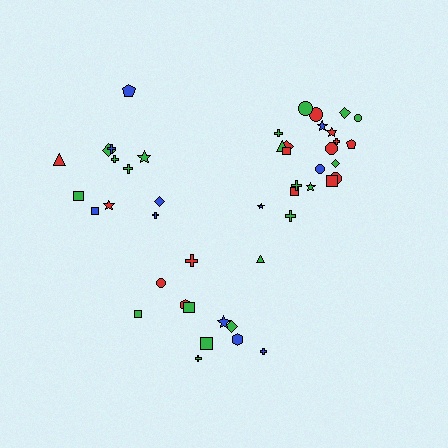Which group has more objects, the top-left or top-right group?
The top-right group.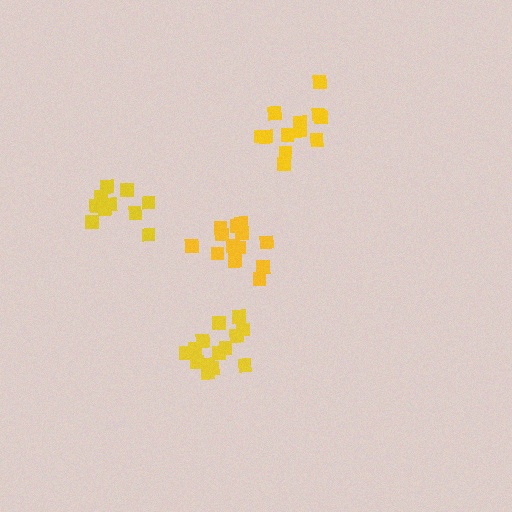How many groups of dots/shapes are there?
There are 4 groups.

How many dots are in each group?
Group 1: 10 dots, Group 2: 14 dots, Group 3: 14 dots, Group 4: 12 dots (50 total).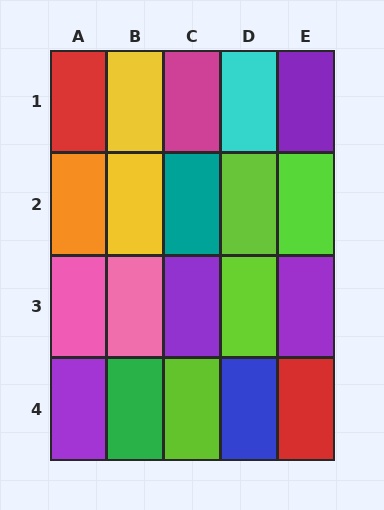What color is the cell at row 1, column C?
Magenta.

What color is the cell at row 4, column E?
Red.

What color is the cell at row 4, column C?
Lime.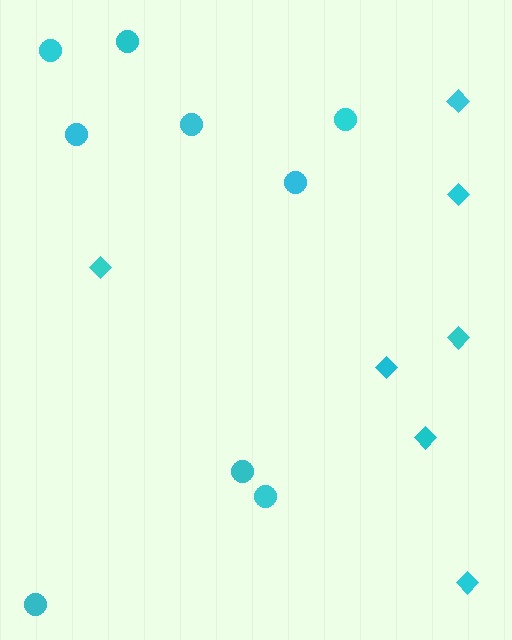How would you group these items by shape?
There are 2 groups: one group of diamonds (7) and one group of circles (9).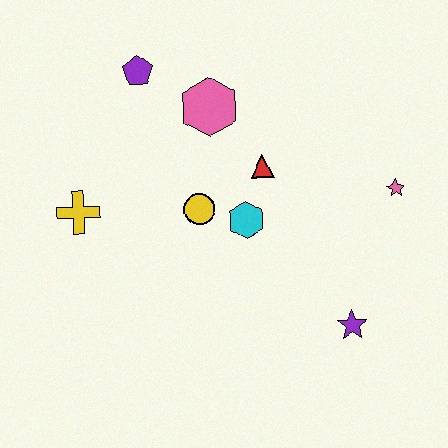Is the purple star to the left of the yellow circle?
No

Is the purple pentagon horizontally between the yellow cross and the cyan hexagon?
Yes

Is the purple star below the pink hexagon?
Yes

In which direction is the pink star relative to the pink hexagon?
The pink star is to the right of the pink hexagon.